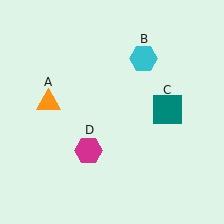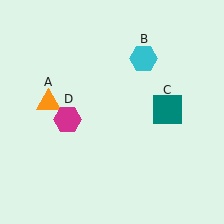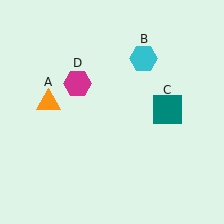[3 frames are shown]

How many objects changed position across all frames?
1 object changed position: magenta hexagon (object D).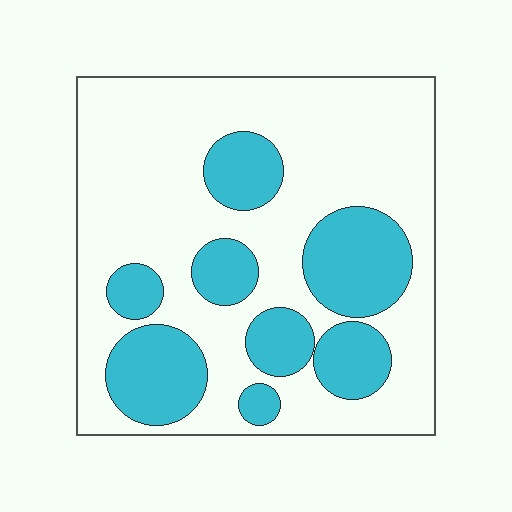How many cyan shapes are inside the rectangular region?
8.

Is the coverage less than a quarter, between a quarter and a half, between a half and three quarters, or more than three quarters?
Between a quarter and a half.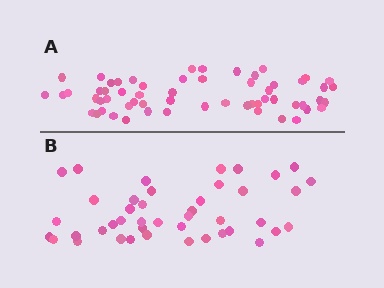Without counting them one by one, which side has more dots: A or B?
Region A (the top region) has more dots.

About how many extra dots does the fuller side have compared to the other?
Region A has approximately 15 more dots than region B.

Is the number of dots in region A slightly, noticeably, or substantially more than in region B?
Region A has noticeably more, but not dramatically so. The ratio is roughly 1.4 to 1.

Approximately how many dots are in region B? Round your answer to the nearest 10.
About 40 dots. (The exact count is 43, which rounds to 40.)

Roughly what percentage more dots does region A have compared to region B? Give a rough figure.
About 35% more.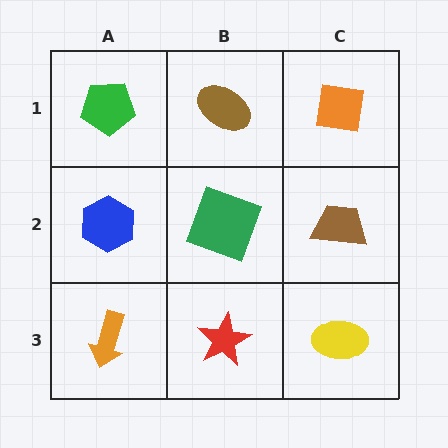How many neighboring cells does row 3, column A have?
2.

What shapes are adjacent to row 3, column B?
A green square (row 2, column B), an orange arrow (row 3, column A), a yellow ellipse (row 3, column C).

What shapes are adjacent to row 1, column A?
A blue hexagon (row 2, column A), a brown ellipse (row 1, column B).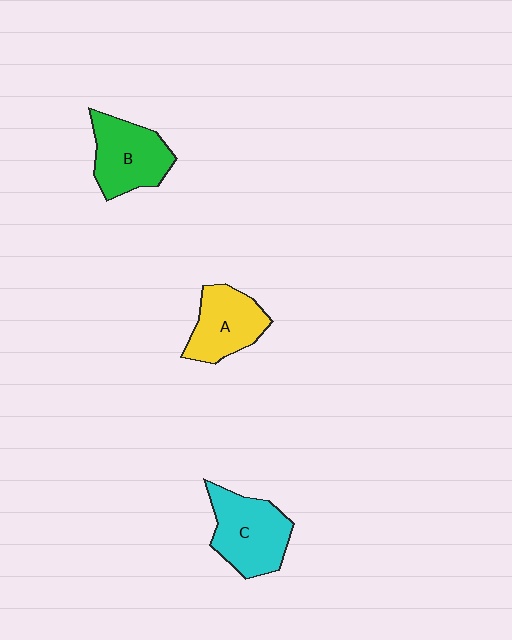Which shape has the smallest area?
Shape A (yellow).